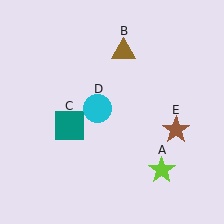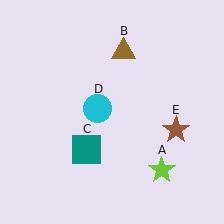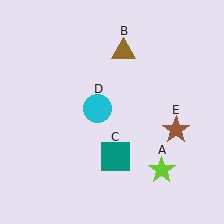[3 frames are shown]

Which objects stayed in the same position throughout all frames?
Lime star (object A) and brown triangle (object B) and cyan circle (object D) and brown star (object E) remained stationary.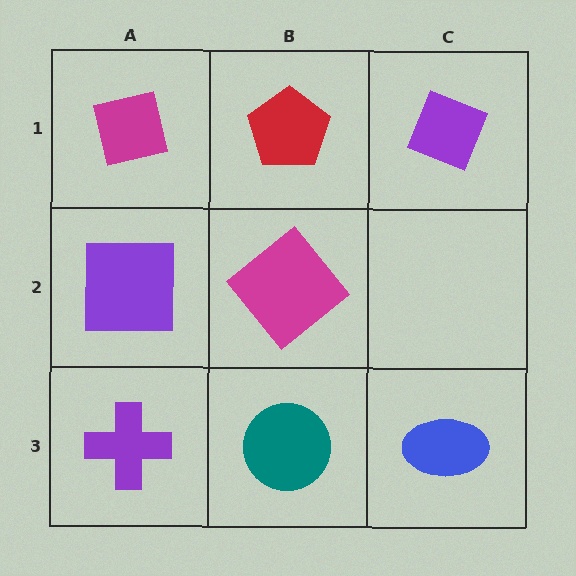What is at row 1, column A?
A magenta square.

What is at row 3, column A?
A purple cross.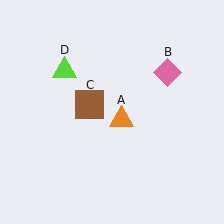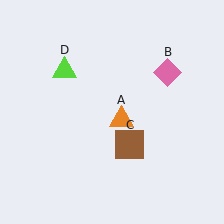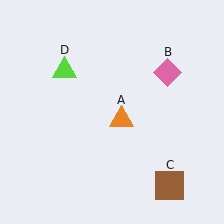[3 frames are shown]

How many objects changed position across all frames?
1 object changed position: brown square (object C).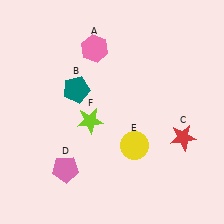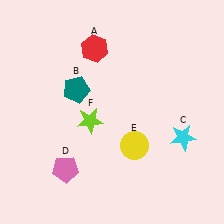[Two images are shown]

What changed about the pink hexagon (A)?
In Image 1, A is pink. In Image 2, it changed to red.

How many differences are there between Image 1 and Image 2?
There are 2 differences between the two images.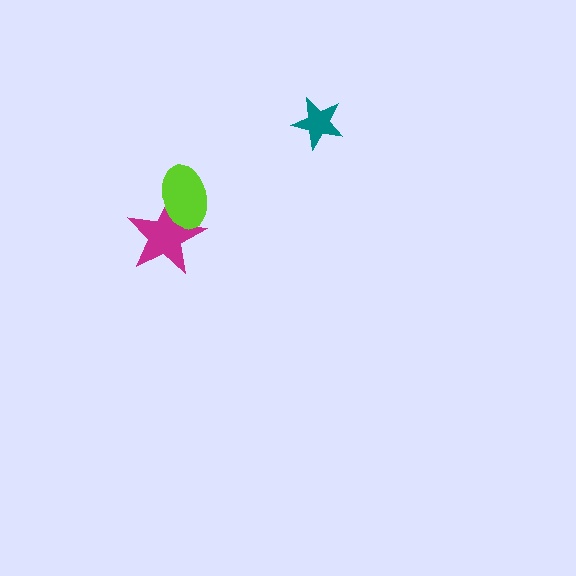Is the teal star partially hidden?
No, no other shape covers it.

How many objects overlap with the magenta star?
1 object overlaps with the magenta star.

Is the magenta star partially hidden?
Yes, it is partially covered by another shape.